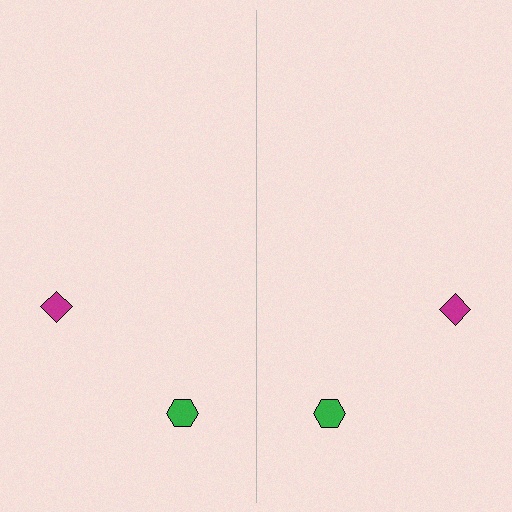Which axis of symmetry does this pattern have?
The pattern has a vertical axis of symmetry running through the center of the image.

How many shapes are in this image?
There are 4 shapes in this image.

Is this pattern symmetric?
Yes, this pattern has bilateral (reflection) symmetry.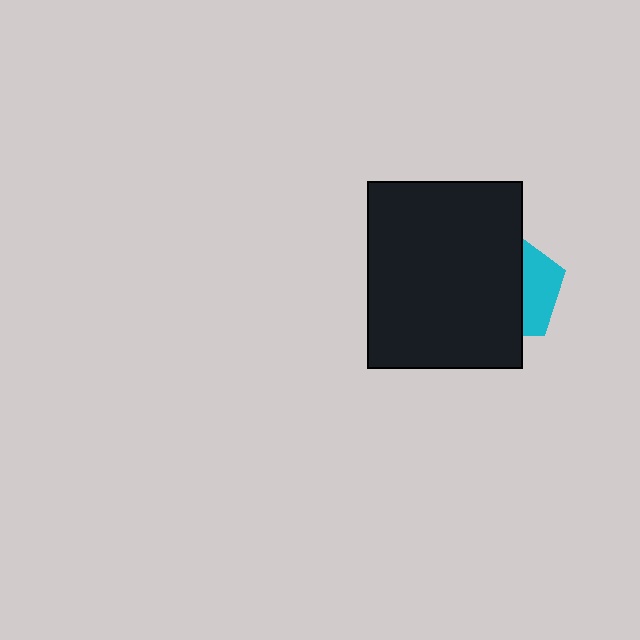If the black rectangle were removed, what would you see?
You would see the complete cyan pentagon.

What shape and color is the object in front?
The object in front is a black rectangle.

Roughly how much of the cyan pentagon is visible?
A small part of it is visible (roughly 33%).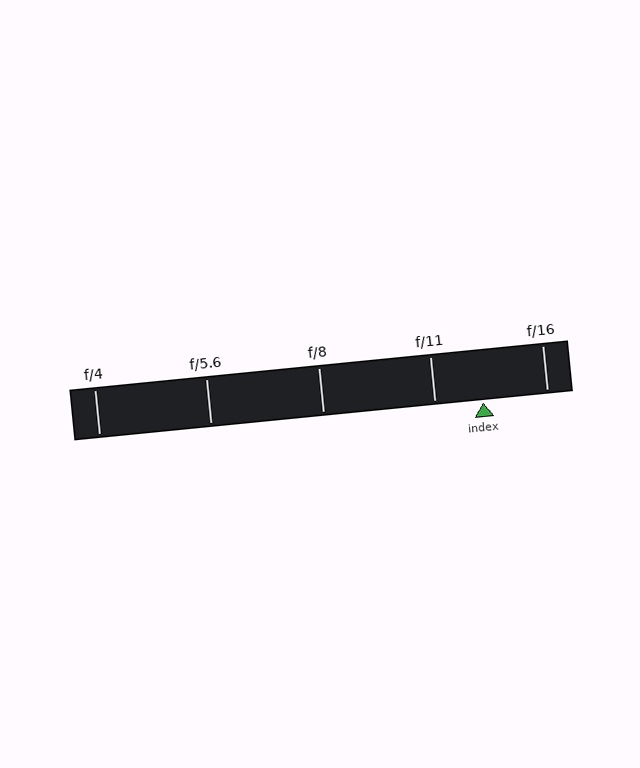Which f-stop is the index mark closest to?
The index mark is closest to f/11.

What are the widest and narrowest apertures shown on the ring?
The widest aperture shown is f/4 and the narrowest is f/16.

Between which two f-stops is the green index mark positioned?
The index mark is between f/11 and f/16.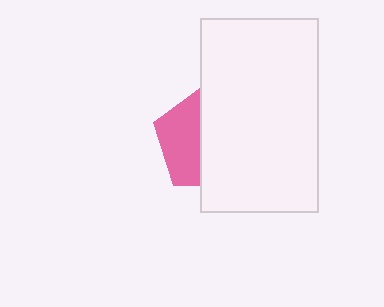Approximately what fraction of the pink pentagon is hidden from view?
Roughly 59% of the pink pentagon is hidden behind the white rectangle.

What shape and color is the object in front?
The object in front is a white rectangle.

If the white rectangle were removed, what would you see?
You would see the complete pink pentagon.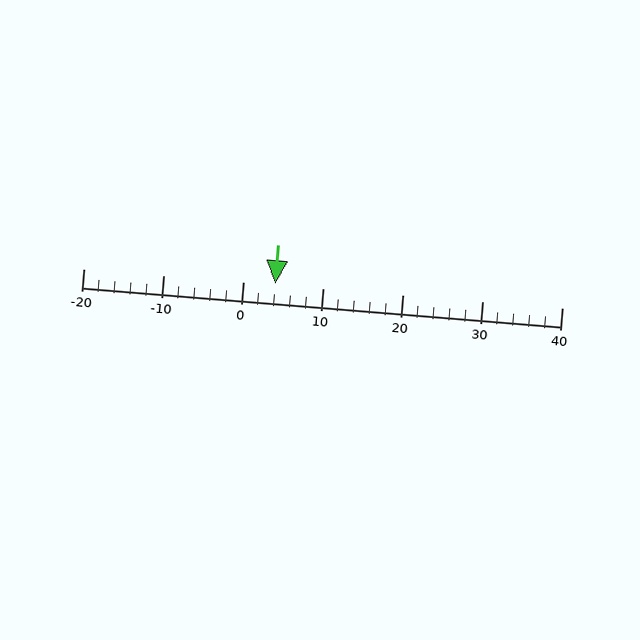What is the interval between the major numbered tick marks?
The major tick marks are spaced 10 units apart.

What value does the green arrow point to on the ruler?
The green arrow points to approximately 4.